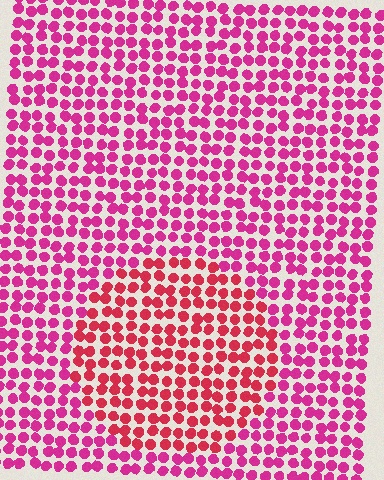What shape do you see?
I see a circle.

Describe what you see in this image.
The image is filled with small magenta elements in a uniform arrangement. A circle-shaped region is visible where the elements are tinted to a slightly different hue, forming a subtle color boundary.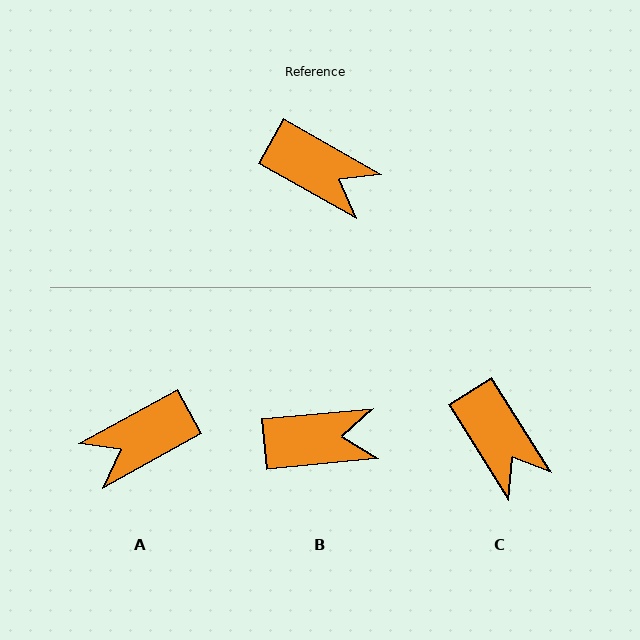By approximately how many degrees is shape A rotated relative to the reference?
Approximately 122 degrees clockwise.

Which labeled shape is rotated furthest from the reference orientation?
A, about 122 degrees away.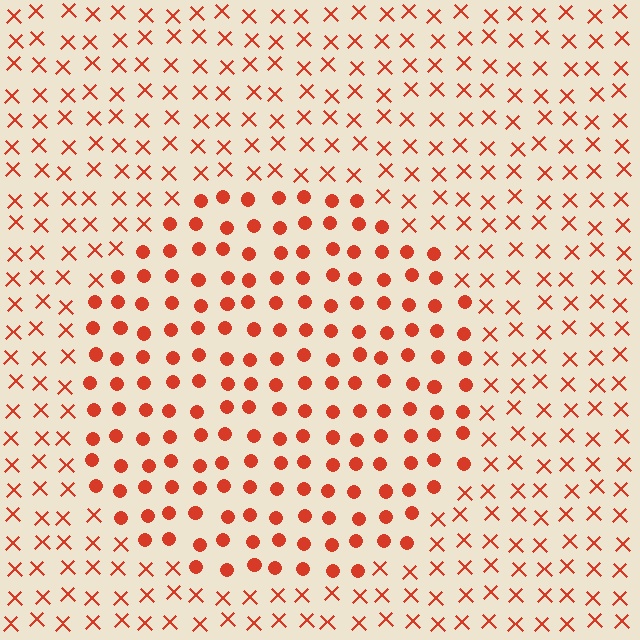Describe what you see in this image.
The image is filled with small red elements arranged in a uniform grid. A circle-shaped region contains circles, while the surrounding area contains X marks. The boundary is defined purely by the change in element shape.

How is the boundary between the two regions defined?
The boundary is defined by a change in element shape: circles inside vs. X marks outside. All elements share the same color and spacing.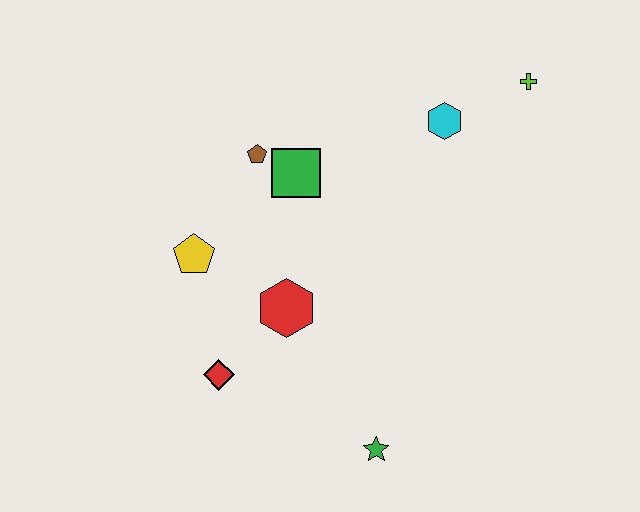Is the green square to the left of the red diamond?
No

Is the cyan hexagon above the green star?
Yes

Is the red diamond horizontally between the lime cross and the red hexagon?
No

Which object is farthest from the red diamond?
The lime cross is farthest from the red diamond.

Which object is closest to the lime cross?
The cyan hexagon is closest to the lime cross.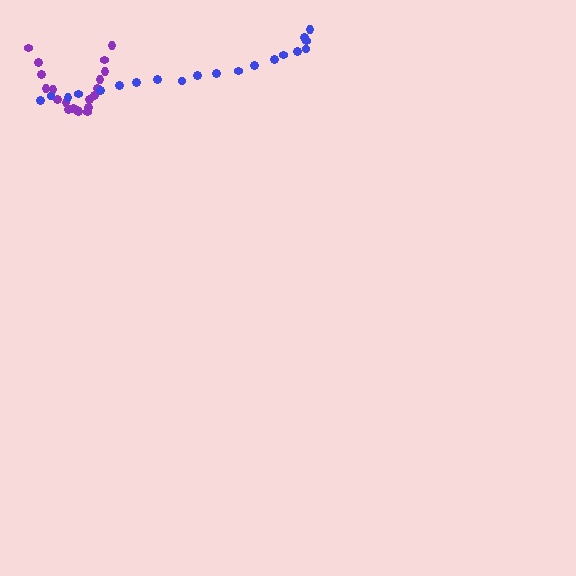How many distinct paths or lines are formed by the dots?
There are 2 distinct paths.